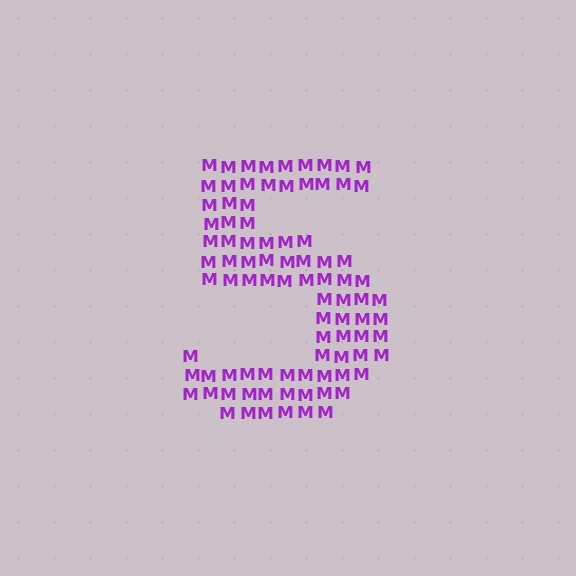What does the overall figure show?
The overall figure shows the digit 5.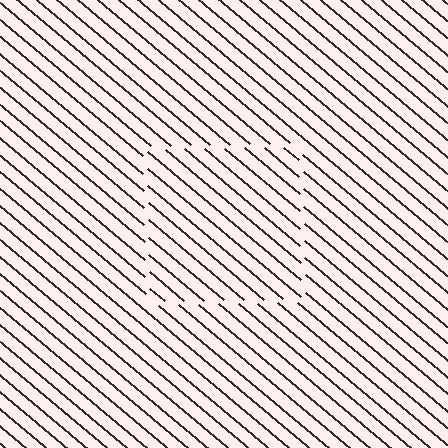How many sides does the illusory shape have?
4 sides — the line-ends trace a square.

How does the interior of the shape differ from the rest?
The interior of the shape contains the same grating, shifted by half a period — the contour is defined by the phase discontinuity where line-ends from the inner and outer gratings abut.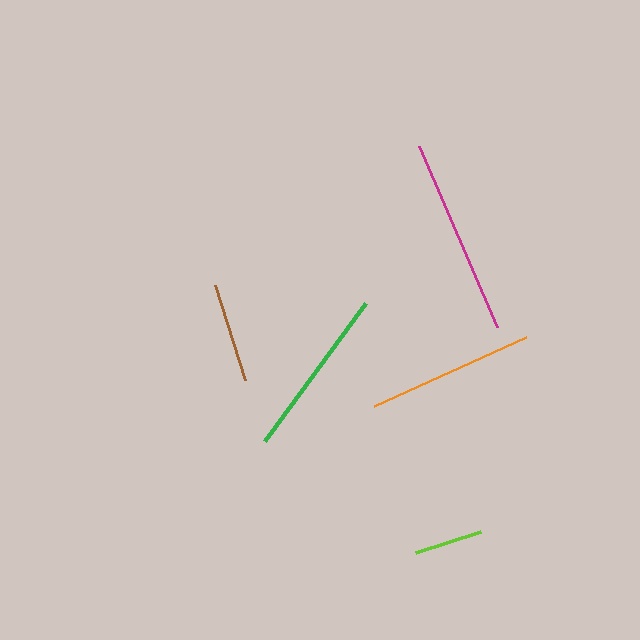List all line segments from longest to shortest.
From longest to shortest: magenta, green, orange, brown, lime.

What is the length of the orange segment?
The orange segment is approximately 167 pixels long.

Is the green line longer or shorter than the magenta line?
The magenta line is longer than the green line.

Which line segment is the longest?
The magenta line is the longest at approximately 197 pixels.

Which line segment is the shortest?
The lime line is the shortest at approximately 68 pixels.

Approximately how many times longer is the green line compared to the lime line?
The green line is approximately 2.5 times the length of the lime line.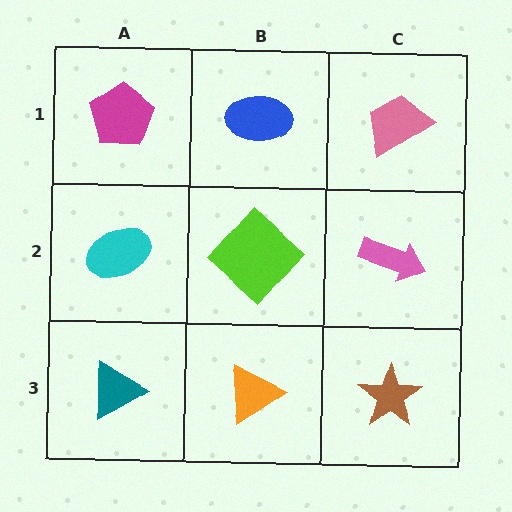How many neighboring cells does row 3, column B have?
3.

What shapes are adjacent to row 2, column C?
A pink trapezoid (row 1, column C), a brown star (row 3, column C), a lime diamond (row 2, column B).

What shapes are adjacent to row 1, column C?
A pink arrow (row 2, column C), a blue ellipse (row 1, column B).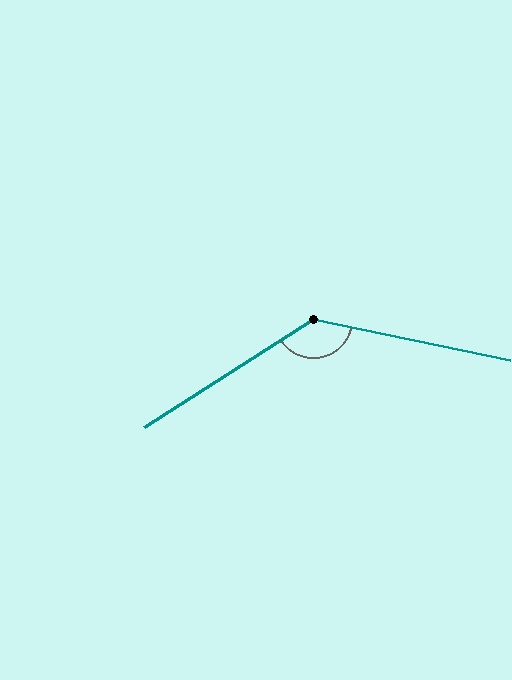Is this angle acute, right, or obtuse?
It is obtuse.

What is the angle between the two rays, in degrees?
Approximately 136 degrees.